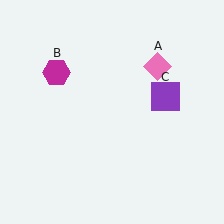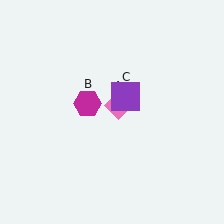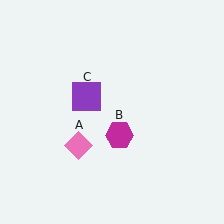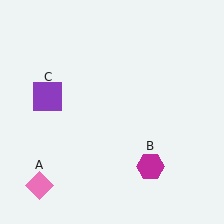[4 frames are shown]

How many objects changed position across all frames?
3 objects changed position: pink diamond (object A), magenta hexagon (object B), purple square (object C).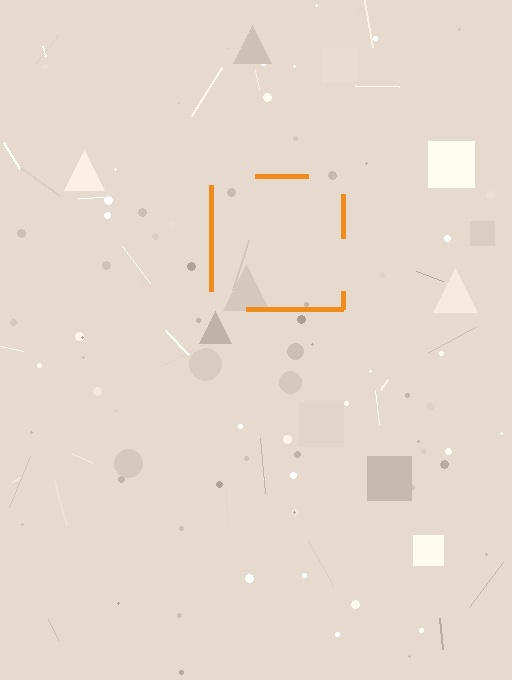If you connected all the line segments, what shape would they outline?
They would outline a square.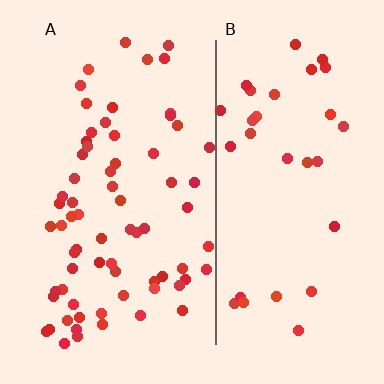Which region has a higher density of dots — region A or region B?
A (the left).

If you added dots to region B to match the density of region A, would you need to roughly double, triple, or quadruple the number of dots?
Approximately double.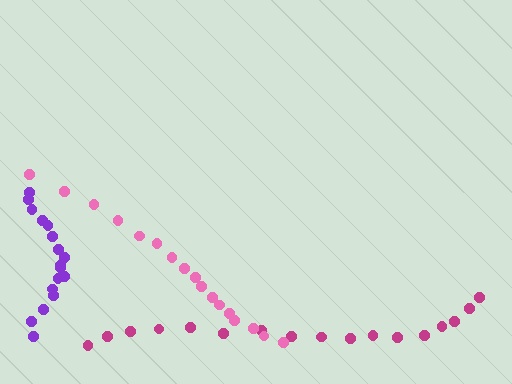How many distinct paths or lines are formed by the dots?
There are 3 distinct paths.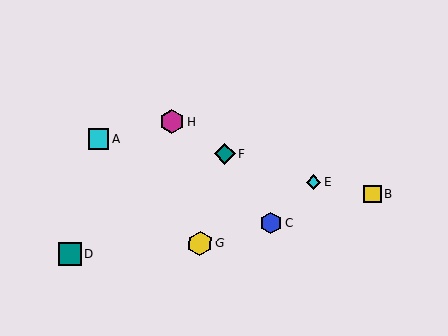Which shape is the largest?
The yellow hexagon (labeled G) is the largest.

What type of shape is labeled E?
Shape E is a cyan diamond.